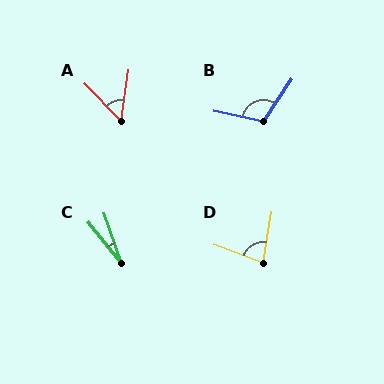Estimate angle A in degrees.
Approximately 52 degrees.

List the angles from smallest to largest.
C (19°), A (52°), D (79°), B (112°).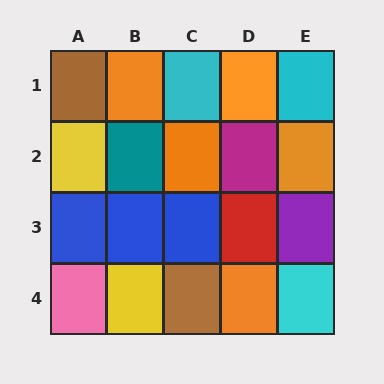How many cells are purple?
1 cell is purple.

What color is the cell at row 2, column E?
Orange.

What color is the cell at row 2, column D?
Magenta.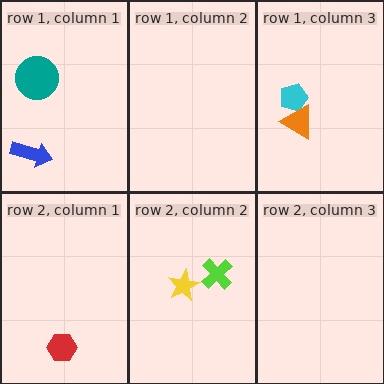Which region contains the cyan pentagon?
The row 1, column 3 region.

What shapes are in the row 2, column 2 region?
The yellow star, the lime cross.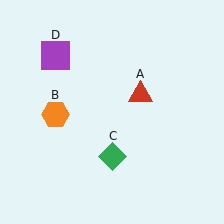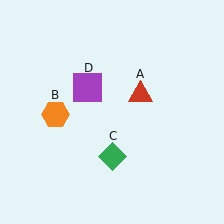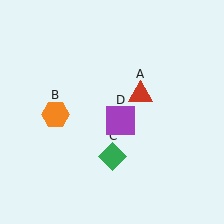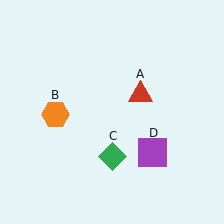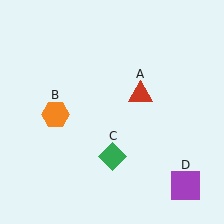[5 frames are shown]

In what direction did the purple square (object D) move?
The purple square (object D) moved down and to the right.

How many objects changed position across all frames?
1 object changed position: purple square (object D).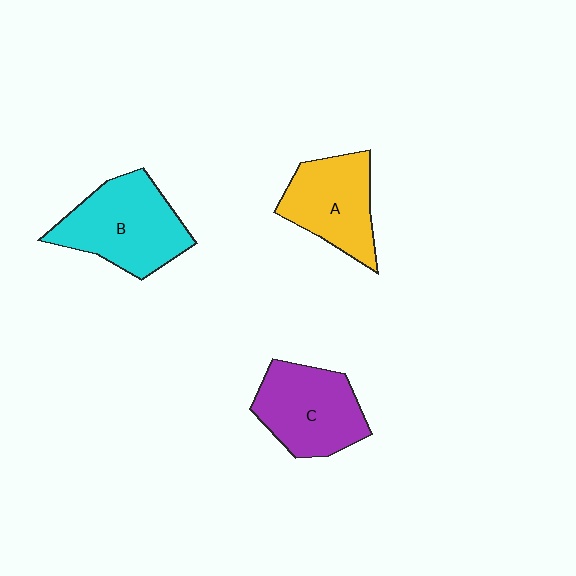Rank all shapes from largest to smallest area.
From largest to smallest: B (cyan), C (purple), A (yellow).